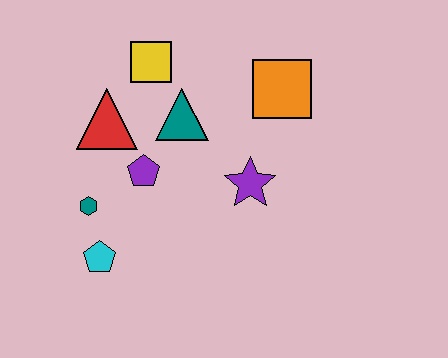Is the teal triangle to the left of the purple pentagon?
No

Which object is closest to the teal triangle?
The yellow square is closest to the teal triangle.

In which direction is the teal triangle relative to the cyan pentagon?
The teal triangle is above the cyan pentagon.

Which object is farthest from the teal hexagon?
The orange square is farthest from the teal hexagon.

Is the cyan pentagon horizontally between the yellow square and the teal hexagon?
Yes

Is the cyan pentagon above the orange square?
No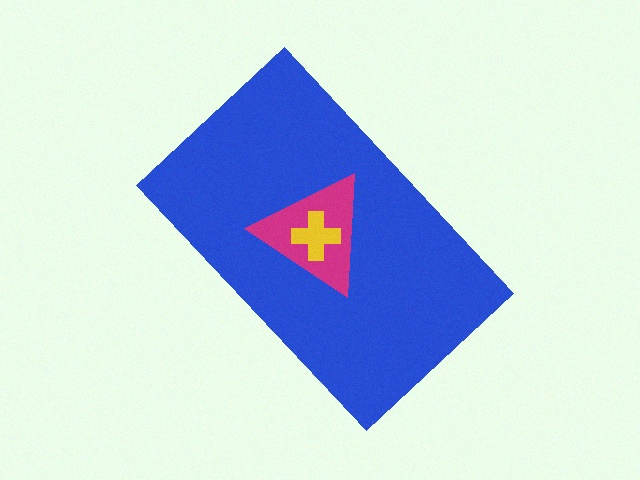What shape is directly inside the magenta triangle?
The yellow cross.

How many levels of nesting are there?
3.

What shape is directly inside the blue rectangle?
The magenta triangle.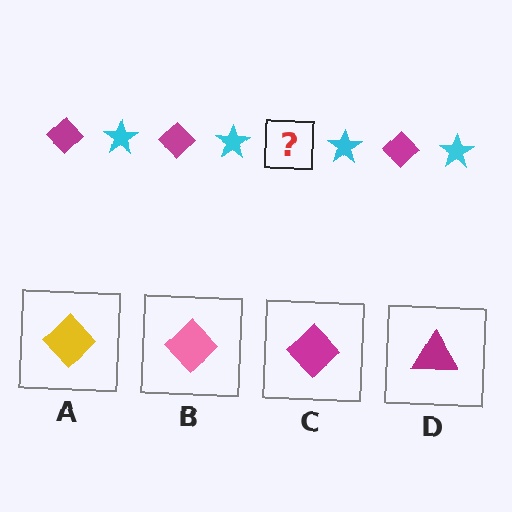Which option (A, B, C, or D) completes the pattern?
C.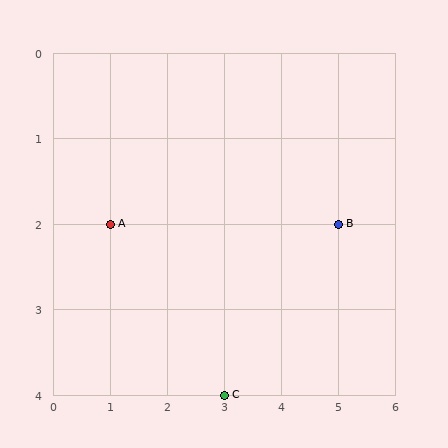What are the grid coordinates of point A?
Point A is at grid coordinates (1, 2).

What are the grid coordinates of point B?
Point B is at grid coordinates (5, 2).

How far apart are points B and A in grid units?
Points B and A are 4 columns apart.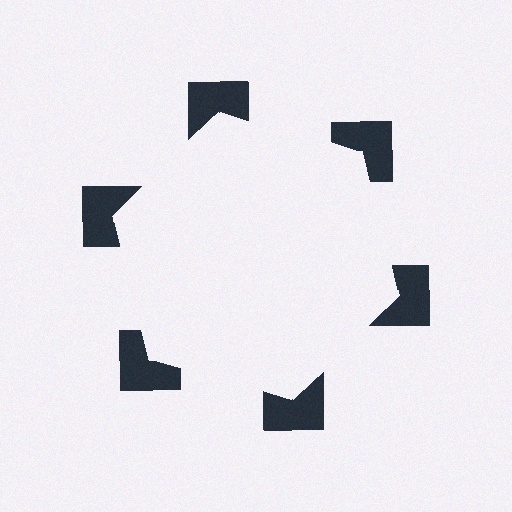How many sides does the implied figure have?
6 sides.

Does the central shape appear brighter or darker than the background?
It typically appears slightly brighter than the background, even though no actual brightness change is drawn.